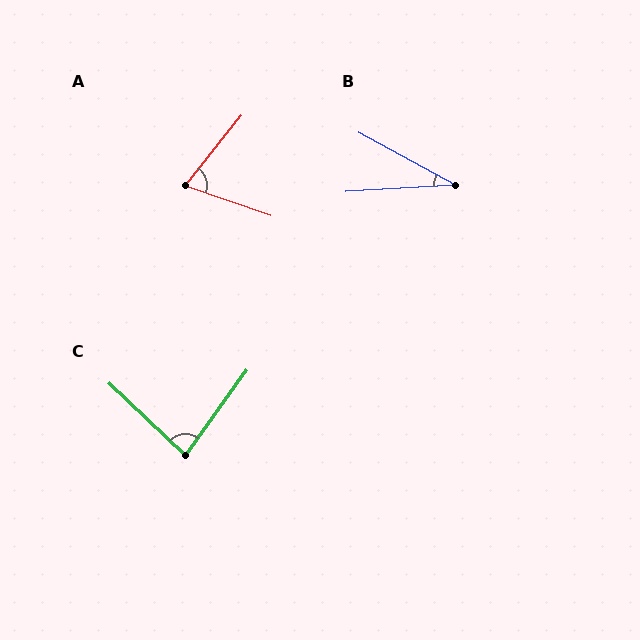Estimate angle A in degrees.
Approximately 70 degrees.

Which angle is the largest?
C, at approximately 82 degrees.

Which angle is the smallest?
B, at approximately 32 degrees.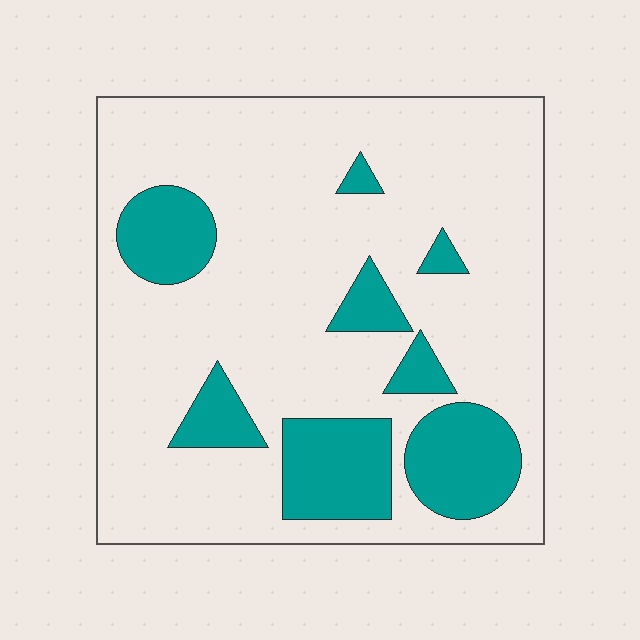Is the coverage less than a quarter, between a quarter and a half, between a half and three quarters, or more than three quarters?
Less than a quarter.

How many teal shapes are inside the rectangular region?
8.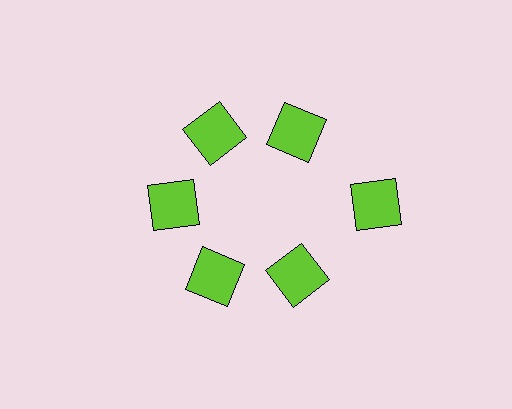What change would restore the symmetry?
The symmetry would be restored by moving it inward, back onto the ring so that all 6 squares sit at equal angles and equal distance from the center.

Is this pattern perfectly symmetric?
No. The 6 lime squares are arranged in a ring, but one element near the 3 o'clock position is pushed outward from the center, breaking the 6-fold rotational symmetry.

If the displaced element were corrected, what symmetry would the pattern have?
It would have 6-fold rotational symmetry — the pattern would map onto itself every 60 degrees.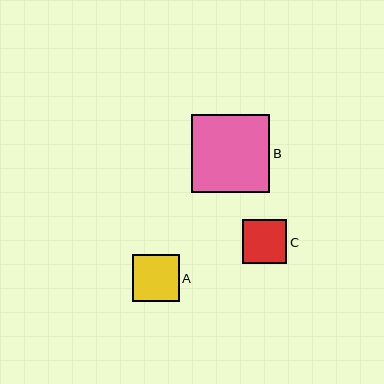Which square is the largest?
Square B is the largest with a size of approximately 78 pixels.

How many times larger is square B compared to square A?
Square B is approximately 1.7 times the size of square A.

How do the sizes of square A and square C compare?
Square A and square C are approximately the same size.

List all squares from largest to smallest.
From largest to smallest: B, A, C.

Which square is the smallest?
Square C is the smallest with a size of approximately 44 pixels.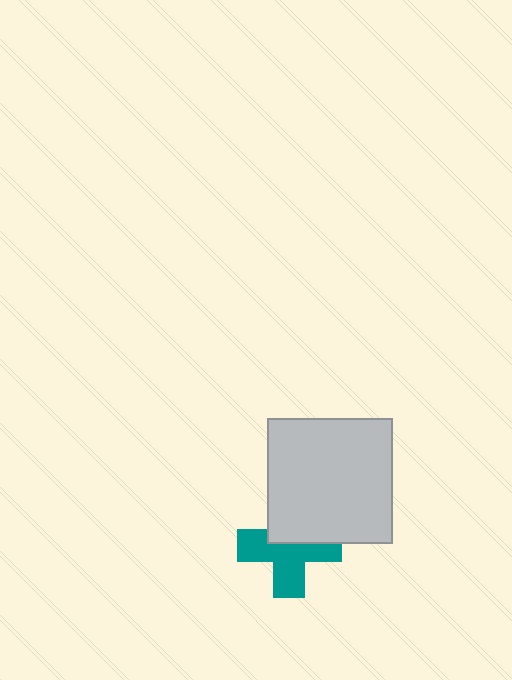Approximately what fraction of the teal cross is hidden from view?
Roughly 39% of the teal cross is hidden behind the light gray square.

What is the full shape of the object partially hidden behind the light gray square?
The partially hidden object is a teal cross.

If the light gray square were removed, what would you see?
You would see the complete teal cross.